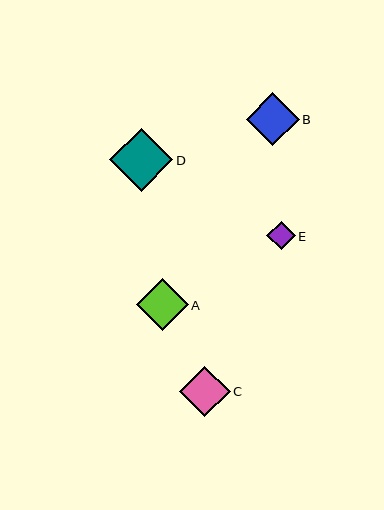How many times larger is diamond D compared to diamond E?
Diamond D is approximately 2.2 times the size of diamond E.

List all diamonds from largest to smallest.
From largest to smallest: D, B, A, C, E.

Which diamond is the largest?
Diamond D is the largest with a size of approximately 63 pixels.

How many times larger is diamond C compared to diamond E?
Diamond C is approximately 1.8 times the size of diamond E.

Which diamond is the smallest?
Diamond E is the smallest with a size of approximately 28 pixels.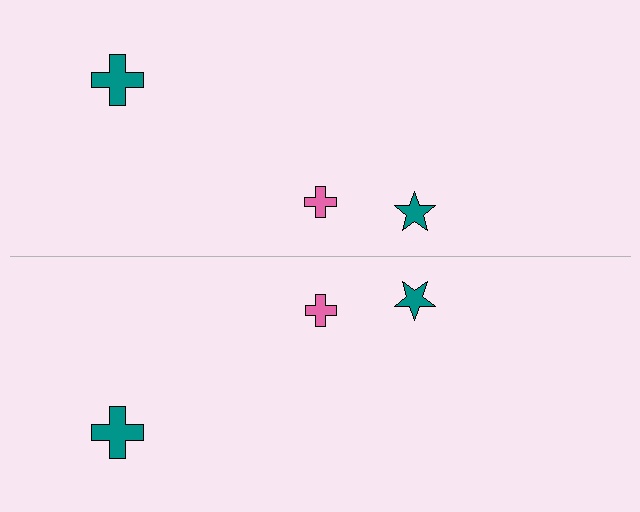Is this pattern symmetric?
Yes, this pattern has bilateral (reflection) symmetry.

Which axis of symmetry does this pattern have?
The pattern has a horizontal axis of symmetry running through the center of the image.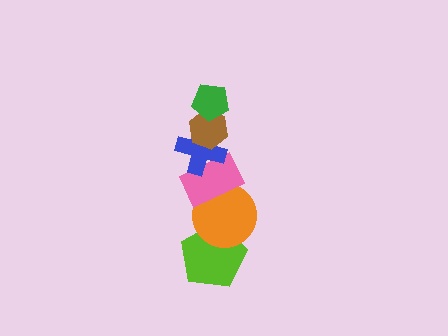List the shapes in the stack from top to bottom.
From top to bottom: the green pentagon, the brown hexagon, the blue cross, the pink rectangle, the orange circle, the lime pentagon.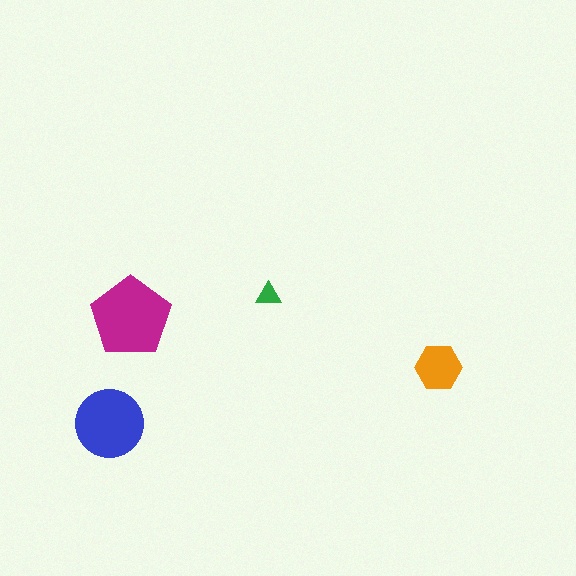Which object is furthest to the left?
The blue circle is leftmost.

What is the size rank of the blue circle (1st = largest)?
2nd.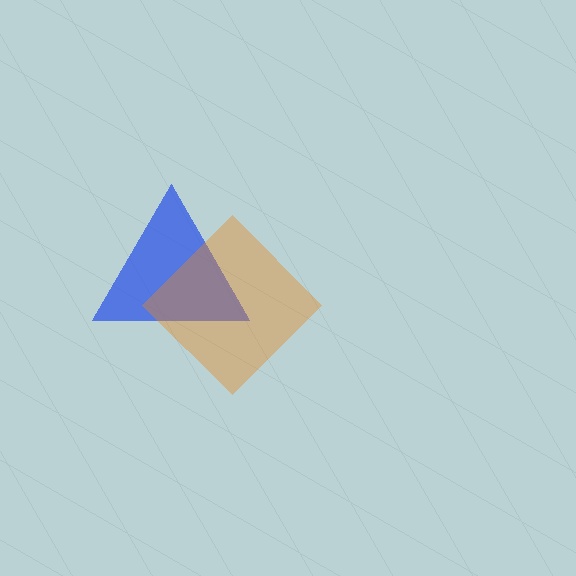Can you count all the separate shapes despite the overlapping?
Yes, there are 2 separate shapes.